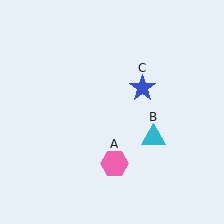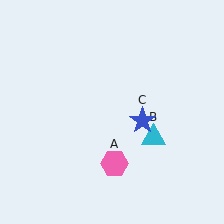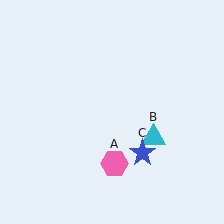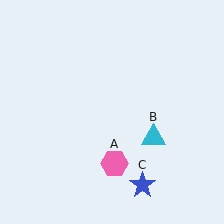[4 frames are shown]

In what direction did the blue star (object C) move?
The blue star (object C) moved down.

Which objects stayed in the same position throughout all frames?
Pink hexagon (object A) and cyan triangle (object B) remained stationary.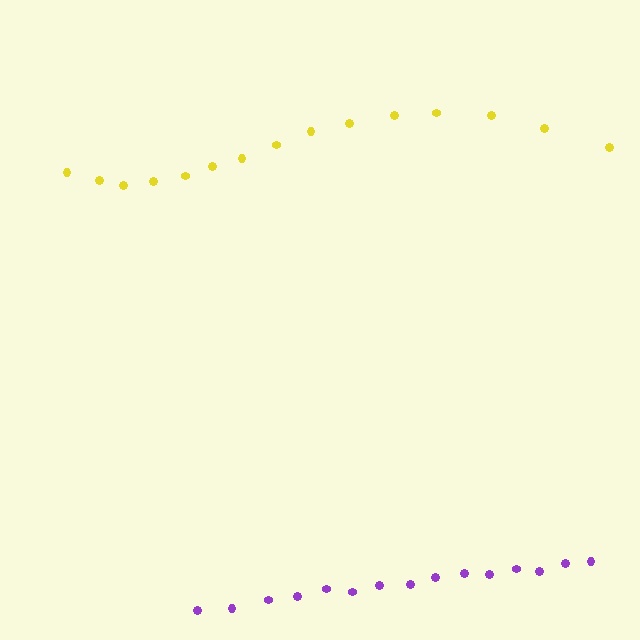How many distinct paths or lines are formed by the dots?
There are 2 distinct paths.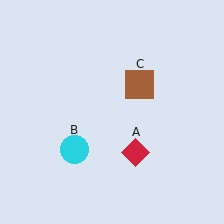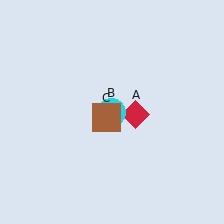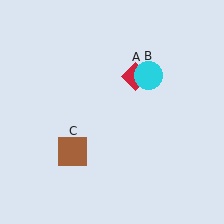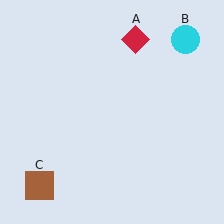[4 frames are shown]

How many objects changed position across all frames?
3 objects changed position: red diamond (object A), cyan circle (object B), brown square (object C).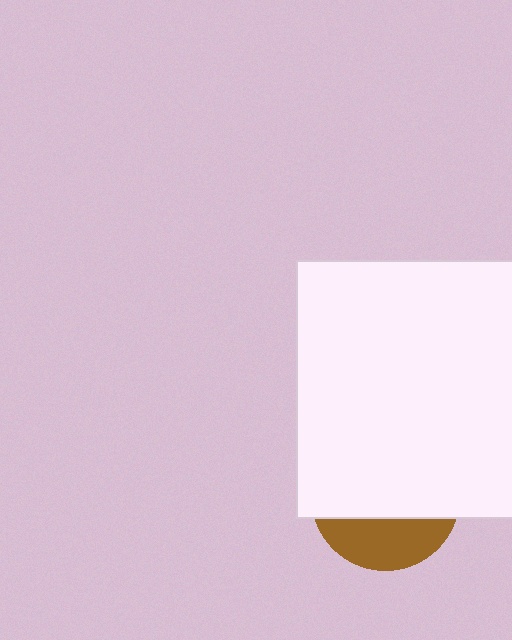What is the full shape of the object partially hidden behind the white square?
The partially hidden object is a brown circle.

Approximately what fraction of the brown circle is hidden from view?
Roughly 69% of the brown circle is hidden behind the white square.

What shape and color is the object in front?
The object in front is a white square.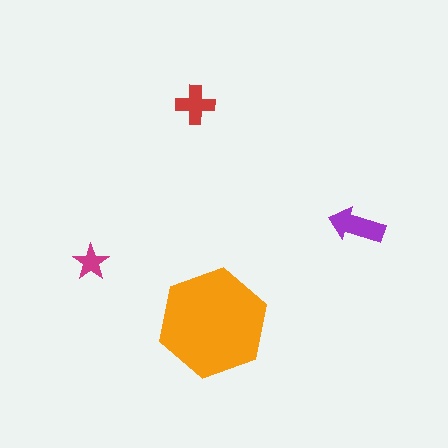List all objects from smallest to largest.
The magenta star, the red cross, the purple arrow, the orange hexagon.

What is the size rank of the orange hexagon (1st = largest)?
1st.